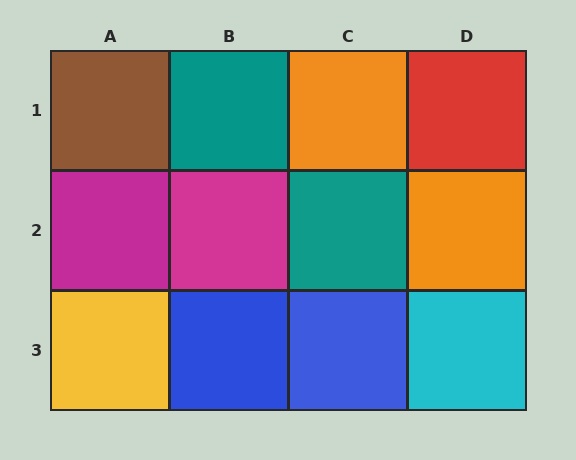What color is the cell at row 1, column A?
Brown.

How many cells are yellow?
1 cell is yellow.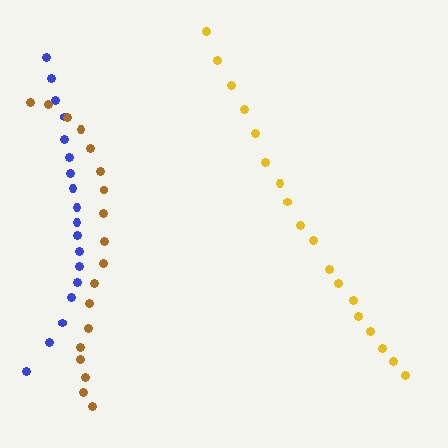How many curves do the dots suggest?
There are 3 distinct paths.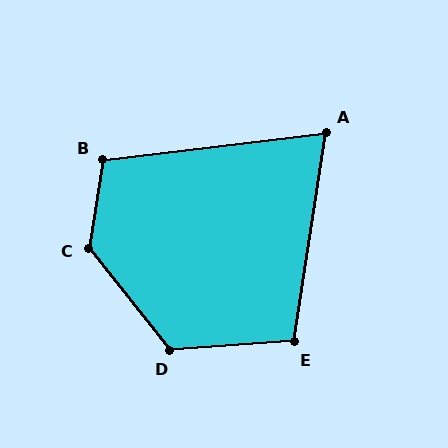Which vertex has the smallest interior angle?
A, at approximately 74 degrees.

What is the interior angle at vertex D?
Approximately 125 degrees (obtuse).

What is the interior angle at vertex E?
Approximately 102 degrees (obtuse).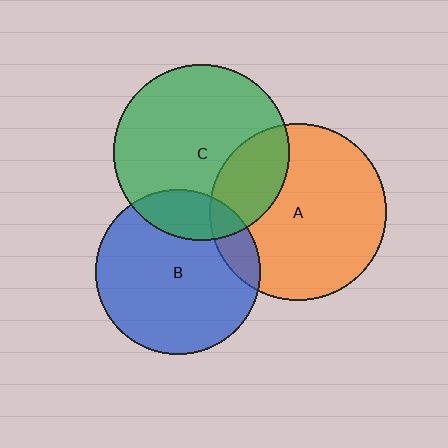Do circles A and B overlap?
Yes.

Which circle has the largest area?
Circle A (orange).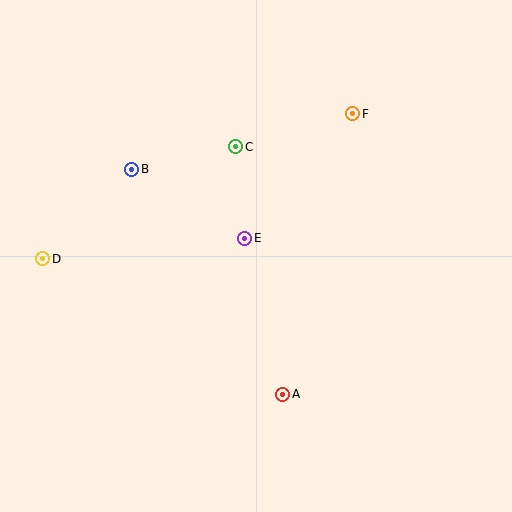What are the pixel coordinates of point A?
Point A is at (283, 394).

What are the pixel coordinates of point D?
Point D is at (43, 259).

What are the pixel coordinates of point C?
Point C is at (236, 147).